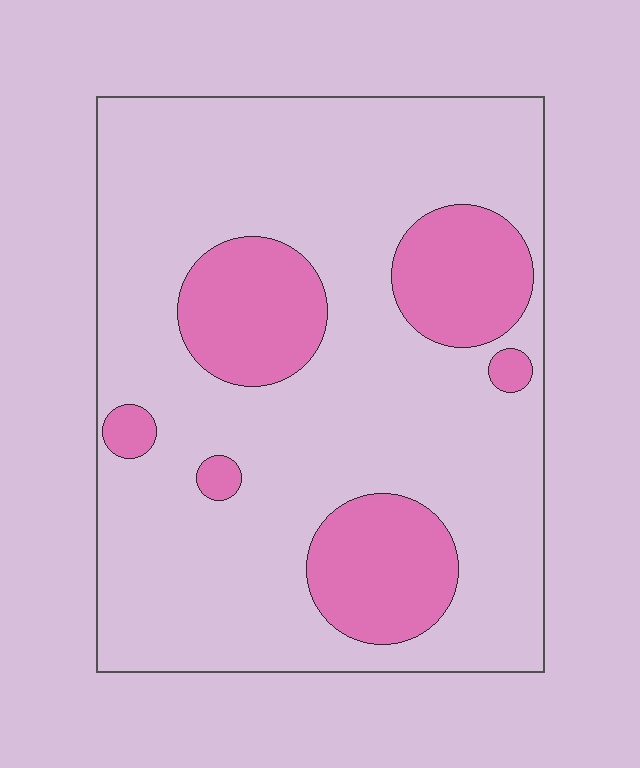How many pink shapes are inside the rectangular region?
6.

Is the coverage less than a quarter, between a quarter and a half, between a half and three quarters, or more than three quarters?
Less than a quarter.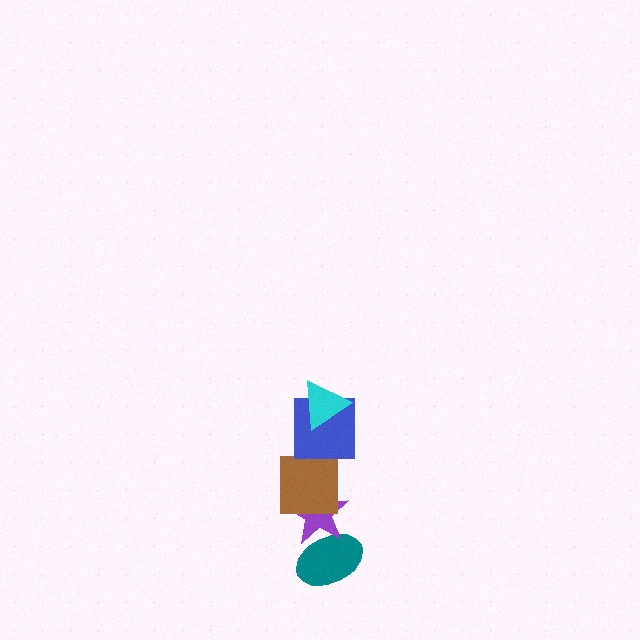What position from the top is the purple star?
The purple star is 4th from the top.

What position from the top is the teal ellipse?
The teal ellipse is 5th from the top.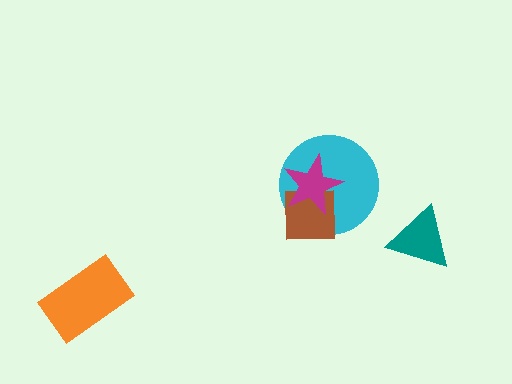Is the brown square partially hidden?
Yes, it is partially covered by another shape.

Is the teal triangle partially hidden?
No, no other shape covers it.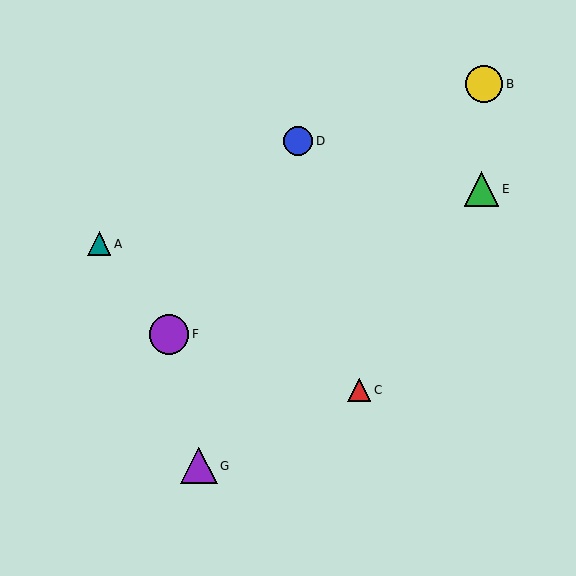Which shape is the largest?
The purple circle (labeled F) is the largest.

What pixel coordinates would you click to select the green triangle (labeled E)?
Click at (482, 189) to select the green triangle E.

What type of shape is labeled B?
Shape B is a yellow circle.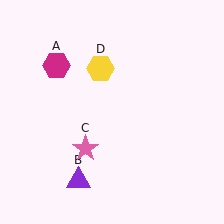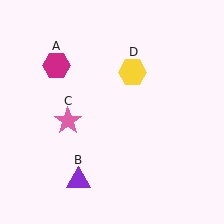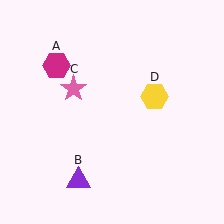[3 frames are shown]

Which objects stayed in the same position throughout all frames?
Magenta hexagon (object A) and purple triangle (object B) remained stationary.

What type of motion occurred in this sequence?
The pink star (object C), yellow hexagon (object D) rotated clockwise around the center of the scene.